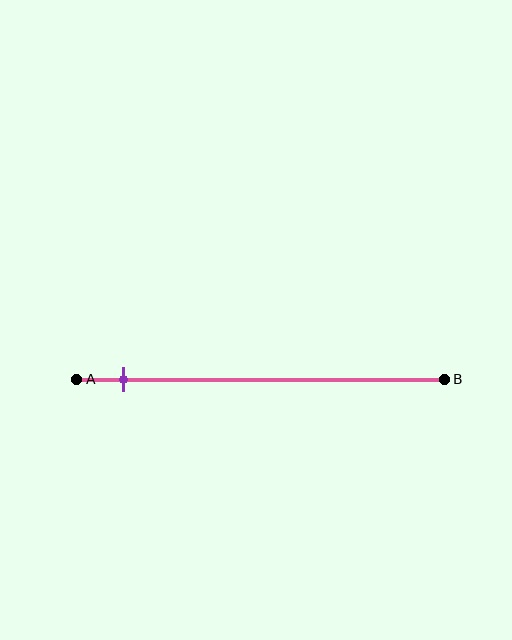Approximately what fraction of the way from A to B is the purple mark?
The purple mark is approximately 15% of the way from A to B.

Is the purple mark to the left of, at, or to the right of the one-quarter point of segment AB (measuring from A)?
The purple mark is to the left of the one-quarter point of segment AB.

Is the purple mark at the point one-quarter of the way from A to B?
No, the mark is at about 15% from A, not at the 25% one-quarter point.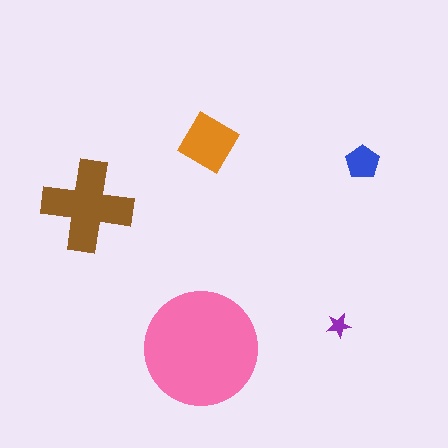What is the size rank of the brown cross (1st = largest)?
2nd.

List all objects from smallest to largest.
The purple star, the blue pentagon, the orange diamond, the brown cross, the pink circle.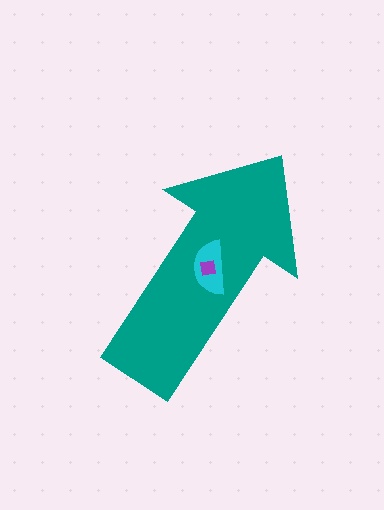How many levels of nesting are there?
3.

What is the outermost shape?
The teal arrow.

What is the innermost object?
The purple square.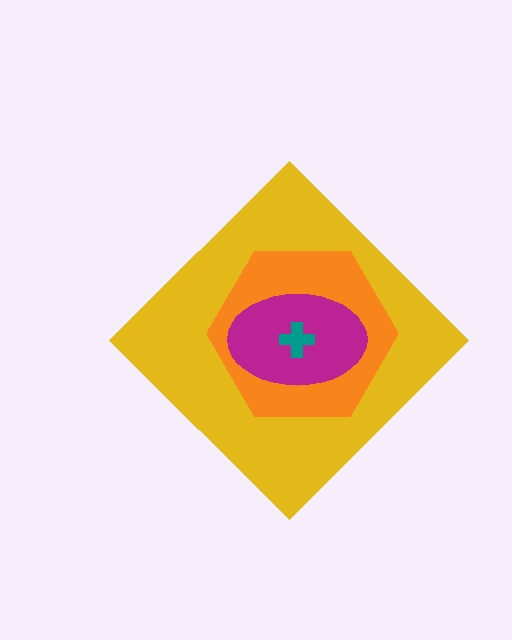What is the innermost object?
The teal cross.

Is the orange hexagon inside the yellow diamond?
Yes.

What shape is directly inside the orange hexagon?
The magenta ellipse.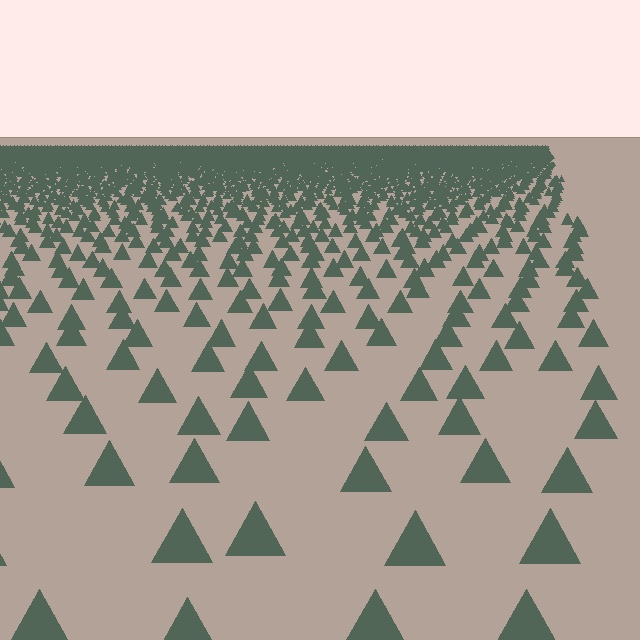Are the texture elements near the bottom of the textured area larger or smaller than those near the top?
Larger. Near the bottom, elements are closer to the viewer and appear at a bigger on-screen size.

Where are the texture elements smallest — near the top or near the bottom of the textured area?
Near the top.